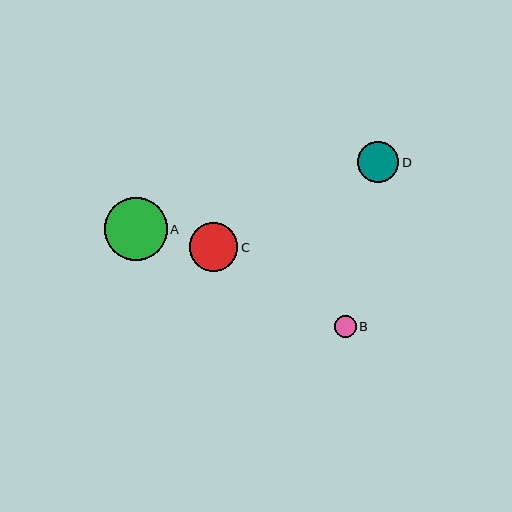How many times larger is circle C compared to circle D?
Circle C is approximately 1.2 times the size of circle D.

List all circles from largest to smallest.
From largest to smallest: A, C, D, B.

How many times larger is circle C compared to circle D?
Circle C is approximately 1.2 times the size of circle D.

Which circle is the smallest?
Circle B is the smallest with a size of approximately 21 pixels.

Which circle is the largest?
Circle A is the largest with a size of approximately 63 pixels.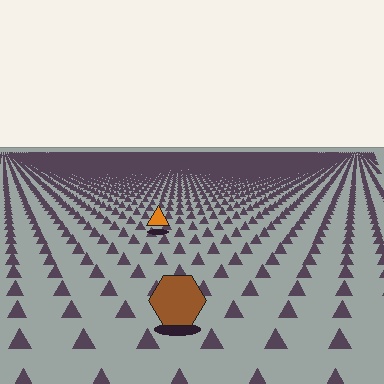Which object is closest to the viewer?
The brown hexagon is closest. The texture marks near it are larger and more spread out.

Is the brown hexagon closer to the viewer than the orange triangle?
Yes. The brown hexagon is closer — you can tell from the texture gradient: the ground texture is coarser near it.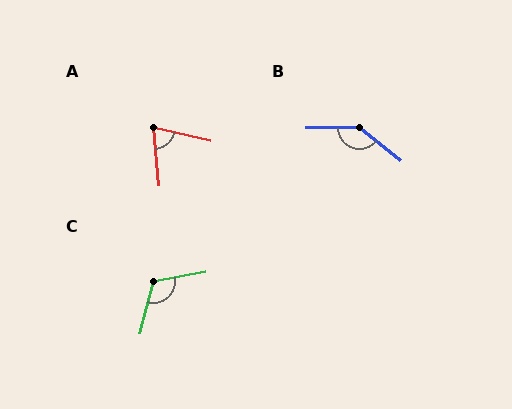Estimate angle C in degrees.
Approximately 116 degrees.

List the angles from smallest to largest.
A (71°), C (116°), B (141°).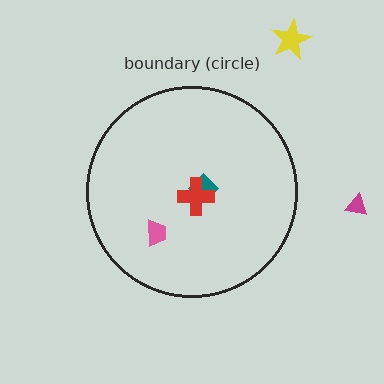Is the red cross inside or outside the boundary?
Inside.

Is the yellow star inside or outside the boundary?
Outside.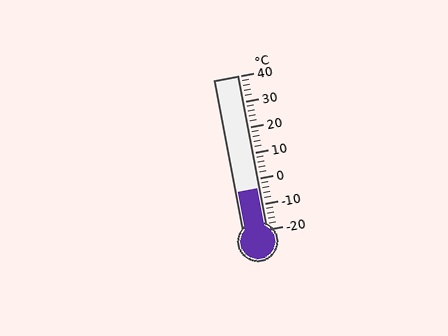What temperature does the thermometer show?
The thermometer shows approximately -4°C.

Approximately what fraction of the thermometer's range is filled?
The thermometer is filled to approximately 25% of its range.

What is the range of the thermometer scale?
The thermometer scale ranges from -20°C to 40°C.